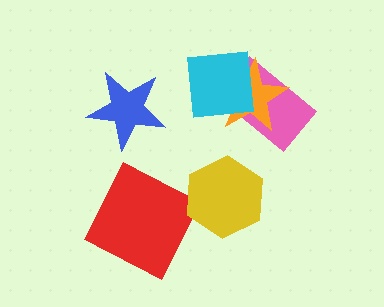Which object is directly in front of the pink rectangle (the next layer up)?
The orange star is directly in front of the pink rectangle.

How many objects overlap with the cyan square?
2 objects overlap with the cyan square.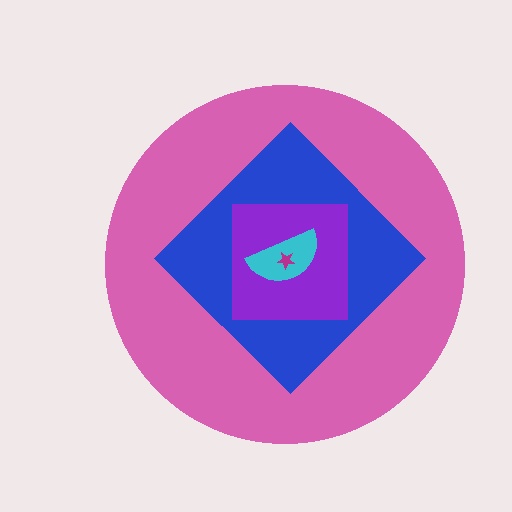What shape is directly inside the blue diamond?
The purple square.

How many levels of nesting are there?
5.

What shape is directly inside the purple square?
The cyan semicircle.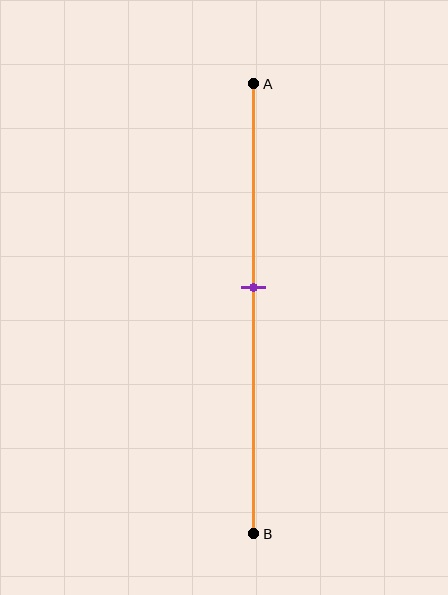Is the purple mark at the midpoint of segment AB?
No, the mark is at about 45% from A, not at the 50% midpoint.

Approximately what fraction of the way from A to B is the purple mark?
The purple mark is approximately 45% of the way from A to B.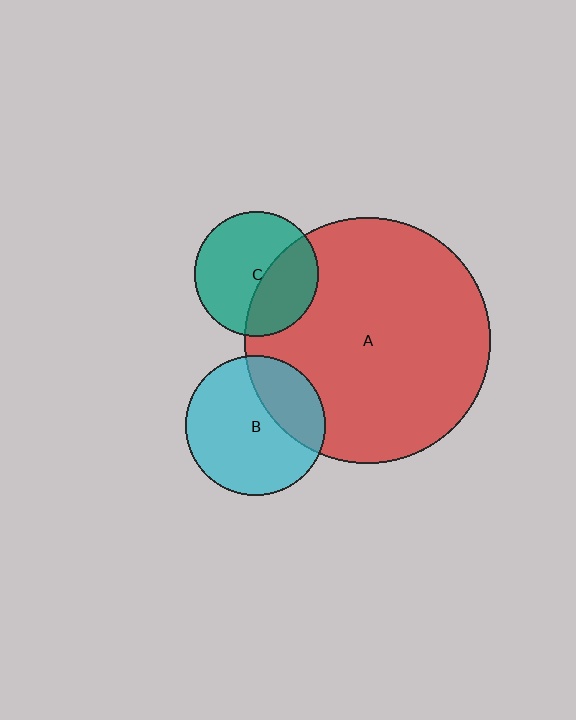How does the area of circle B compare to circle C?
Approximately 1.3 times.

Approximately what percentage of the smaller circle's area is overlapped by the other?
Approximately 40%.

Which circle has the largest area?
Circle A (red).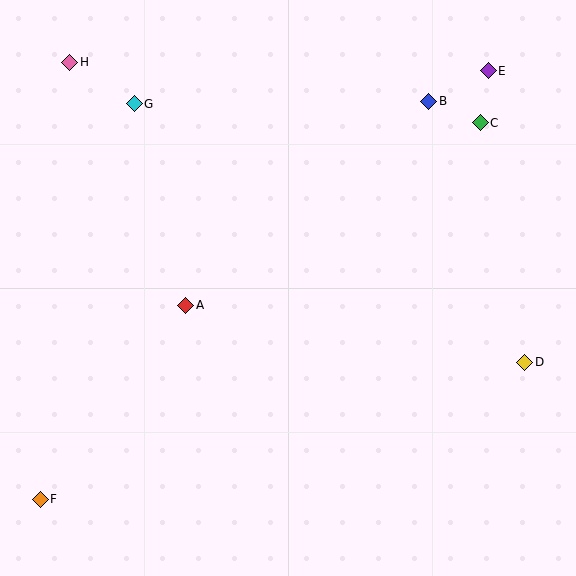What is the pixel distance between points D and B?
The distance between D and B is 278 pixels.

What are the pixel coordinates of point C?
Point C is at (480, 123).